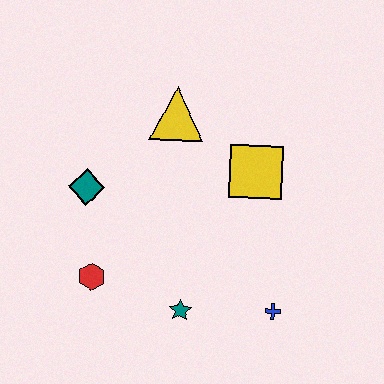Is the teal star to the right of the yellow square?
No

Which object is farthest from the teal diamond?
The blue cross is farthest from the teal diamond.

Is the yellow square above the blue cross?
Yes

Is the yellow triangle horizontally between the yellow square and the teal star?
No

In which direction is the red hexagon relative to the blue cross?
The red hexagon is to the left of the blue cross.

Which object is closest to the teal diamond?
The red hexagon is closest to the teal diamond.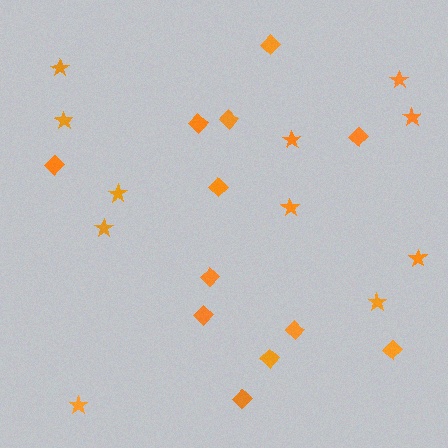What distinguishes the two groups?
There are 2 groups: one group of diamonds (12) and one group of stars (11).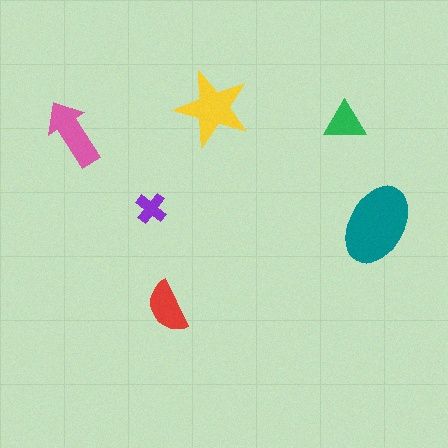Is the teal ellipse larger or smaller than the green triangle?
Larger.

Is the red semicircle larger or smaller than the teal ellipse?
Smaller.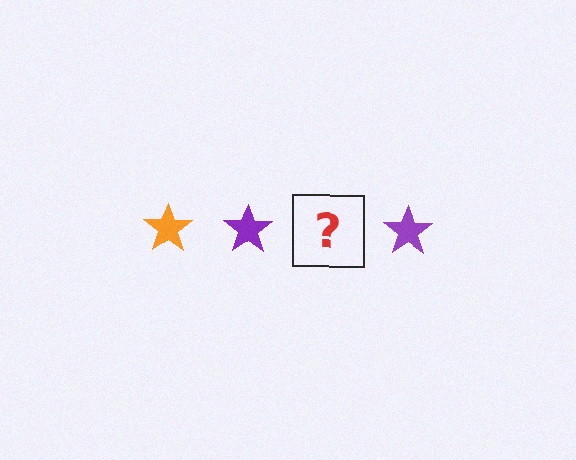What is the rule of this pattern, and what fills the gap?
The rule is that the pattern cycles through orange, purple stars. The gap should be filled with an orange star.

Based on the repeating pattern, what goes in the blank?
The blank should be an orange star.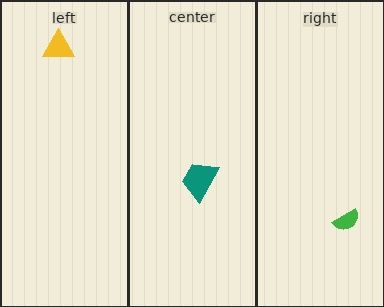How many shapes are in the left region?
1.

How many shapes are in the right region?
1.